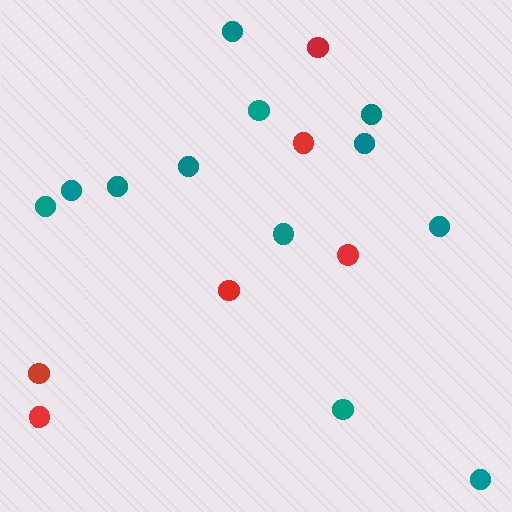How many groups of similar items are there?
There are 2 groups: one group of red circles (6) and one group of teal circles (12).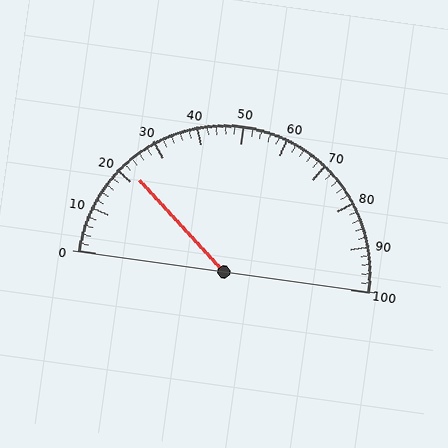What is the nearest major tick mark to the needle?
The nearest major tick mark is 20.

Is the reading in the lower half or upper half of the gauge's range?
The reading is in the lower half of the range (0 to 100).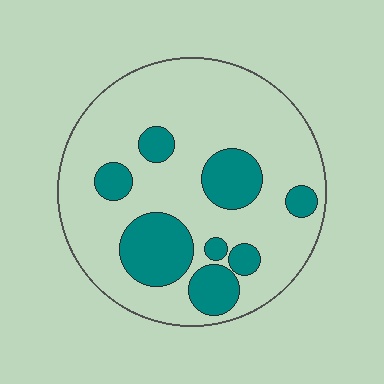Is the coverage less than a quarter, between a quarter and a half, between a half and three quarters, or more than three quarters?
Less than a quarter.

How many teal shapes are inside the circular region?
8.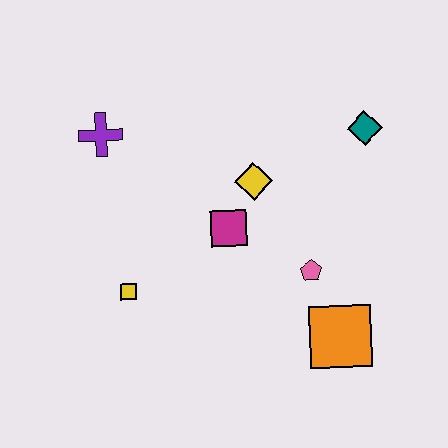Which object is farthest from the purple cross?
The orange square is farthest from the purple cross.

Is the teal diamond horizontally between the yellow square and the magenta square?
No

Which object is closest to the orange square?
The pink pentagon is closest to the orange square.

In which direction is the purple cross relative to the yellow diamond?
The purple cross is to the left of the yellow diamond.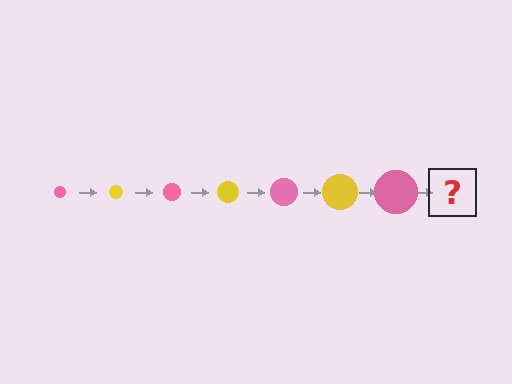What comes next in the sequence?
The next element should be a yellow circle, larger than the previous one.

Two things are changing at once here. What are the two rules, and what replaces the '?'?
The two rules are that the circle grows larger each step and the color cycles through pink and yellow. The '?' should be a yellow circle, larger than the previous one.